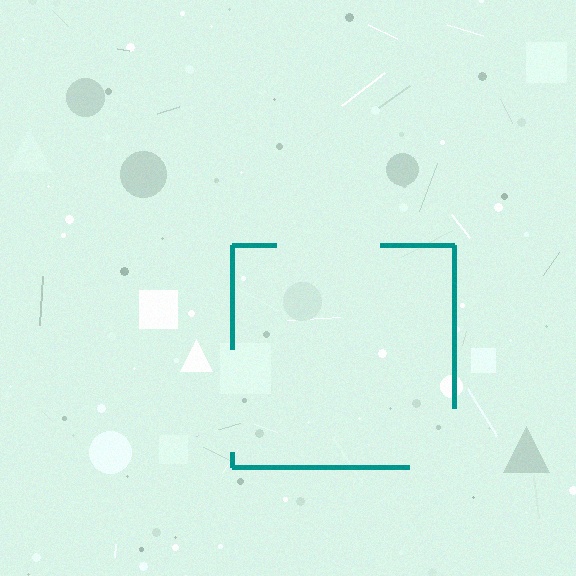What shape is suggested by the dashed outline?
The dashed outline suggests a square.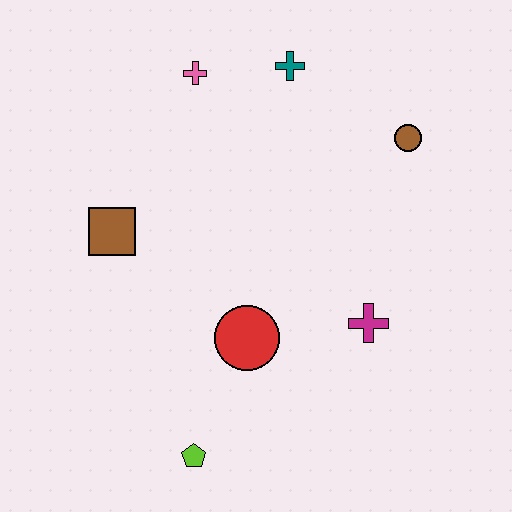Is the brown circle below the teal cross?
Yes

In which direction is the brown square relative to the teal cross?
The brown square is to the left of the teal cross.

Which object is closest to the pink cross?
The teal cross is closest to the pink cross.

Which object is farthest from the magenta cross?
The pink cross is farthest from the magenta cross.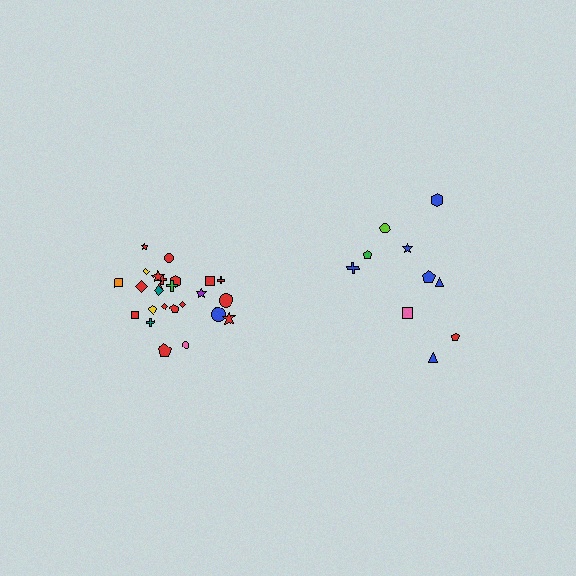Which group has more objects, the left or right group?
The left group.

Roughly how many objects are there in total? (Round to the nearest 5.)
Roughly 35 objects in total.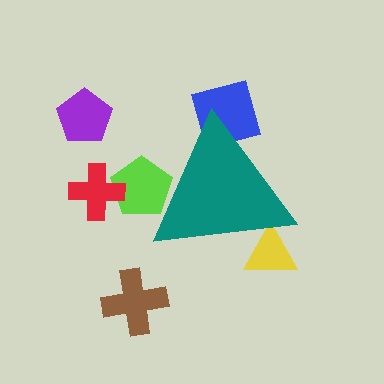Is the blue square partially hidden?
Yes, the blue square is partially hidden behind the teal triangle.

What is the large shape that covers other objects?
A teal triangle.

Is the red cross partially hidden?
No, the red cross is fully visible.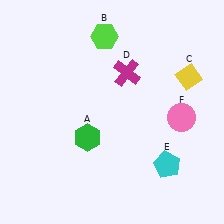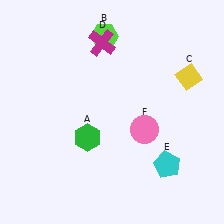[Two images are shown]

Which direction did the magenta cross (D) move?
The magenta cross (D) moved up.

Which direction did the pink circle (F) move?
The pink circle (F) moved left.